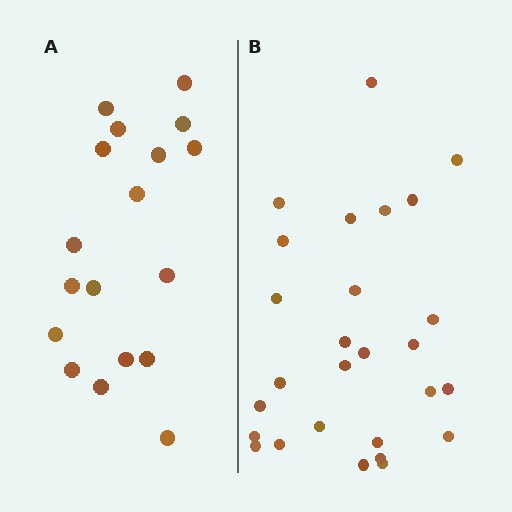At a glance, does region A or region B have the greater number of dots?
Region B (the right region) has more dots.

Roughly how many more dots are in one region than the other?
Region B has roughly 8 or so more dots than region A.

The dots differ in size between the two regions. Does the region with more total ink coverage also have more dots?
No. Region A has more total ink coverage because its dots are larger, but region B actually contains more individual dots. Total area can be misleading — the number of items is what matters here.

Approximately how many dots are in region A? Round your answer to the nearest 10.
About 20 dots. (The exact count is 18, which rounds to 20.)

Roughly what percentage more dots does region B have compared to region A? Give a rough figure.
About 50% more.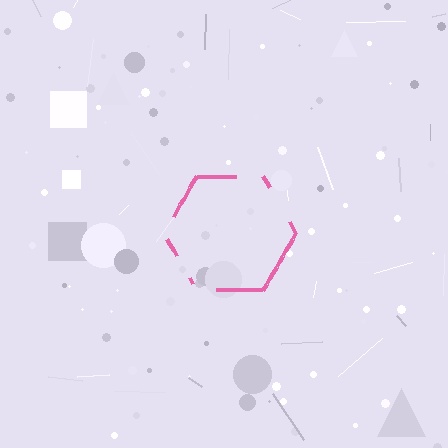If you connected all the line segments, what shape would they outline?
They would outline a hexagon.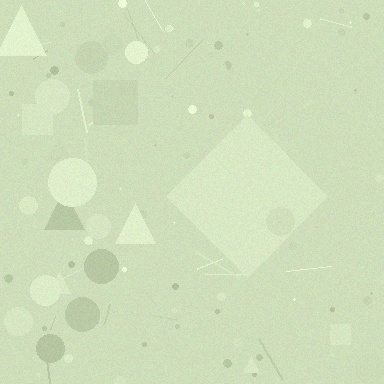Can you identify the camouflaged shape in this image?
The camouflaged shape is a diamond.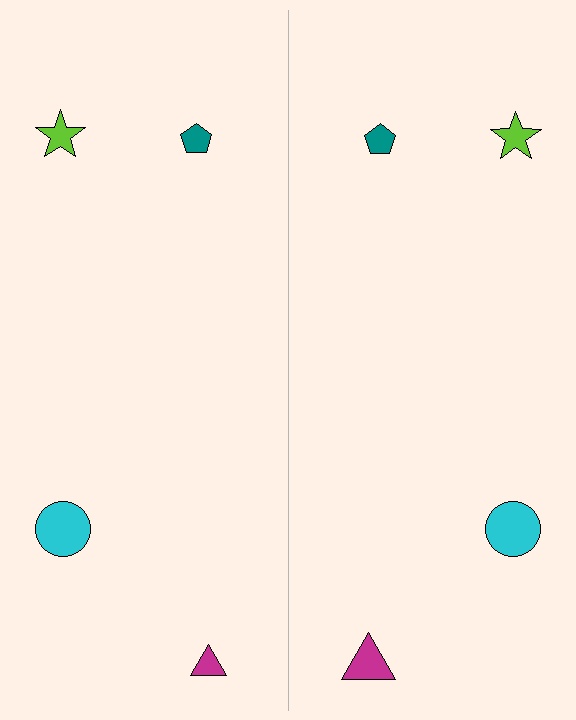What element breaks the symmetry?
The magenta triangle on the right side has a different size than its mirror counterpart.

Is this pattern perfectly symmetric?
No, the pattern is not perfectly symmetric. The magenta triangle on the right side has a different size than its mirror counterpart.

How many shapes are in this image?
There are 8 shapes in this image.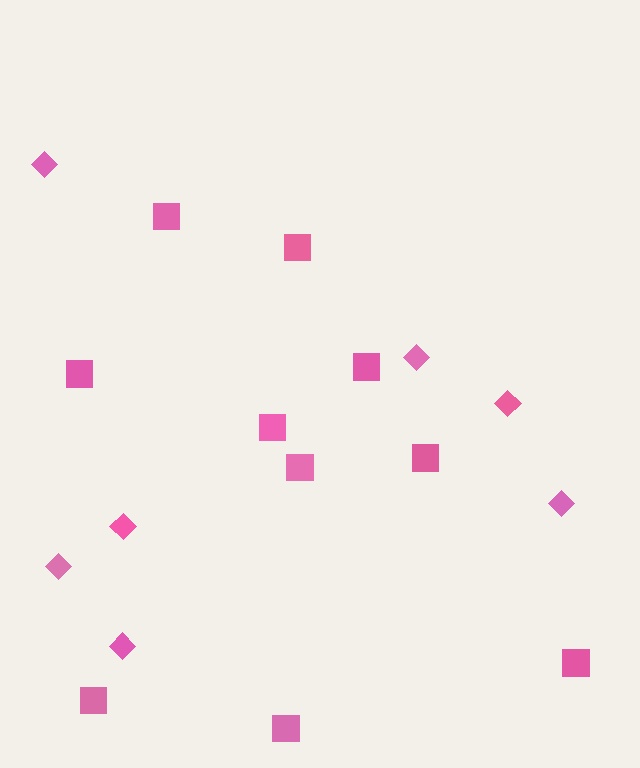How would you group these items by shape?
There are 2 groups: one group of diamonds (7) and one group of squares (10).